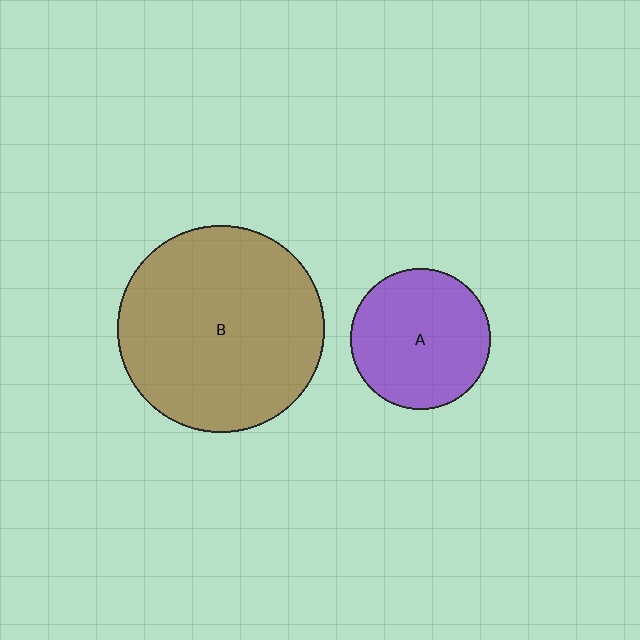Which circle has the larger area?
Circle B (brown).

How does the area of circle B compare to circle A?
Approximately 2.2 times.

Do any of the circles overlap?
No, none of the circles overlap.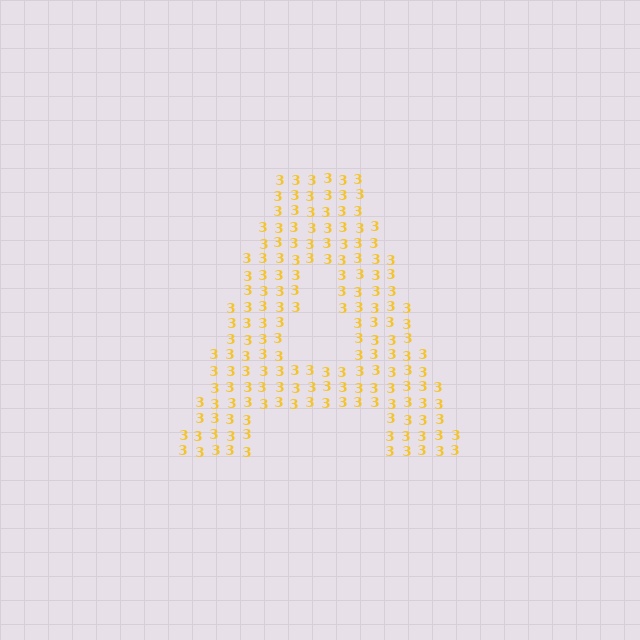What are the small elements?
The small elements are digit 3's.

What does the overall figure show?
The overall figure shows the letter A.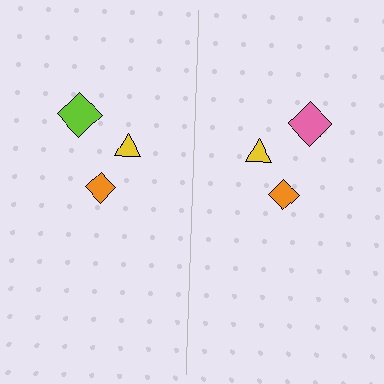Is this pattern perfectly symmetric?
No, the pattern is not perfectly symmetric. The pink diamond on the right side breaks the symmetry — its mirror counterpart is lime.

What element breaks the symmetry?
The pink diamond on the right side breaks the symmetry — its mirror counterpart is lime.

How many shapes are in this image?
There are 6 shapes in this image.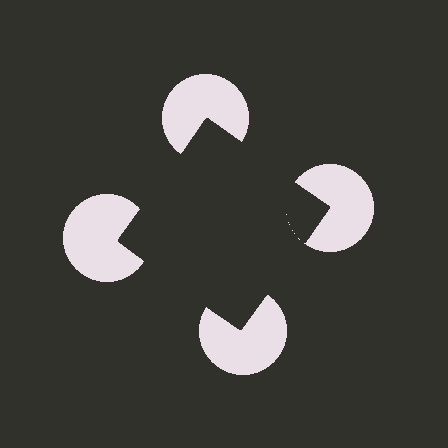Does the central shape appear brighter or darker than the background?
It typically appears slightly darker than the background, even though no actual brightness change is drawn.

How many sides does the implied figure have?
4 sides.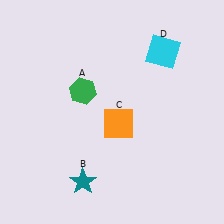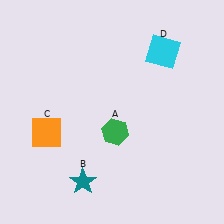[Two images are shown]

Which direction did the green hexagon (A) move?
The green hexagon (A) moved down.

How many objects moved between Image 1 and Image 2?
2 objects moved between the two images.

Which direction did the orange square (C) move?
The orange square (C) moved left.